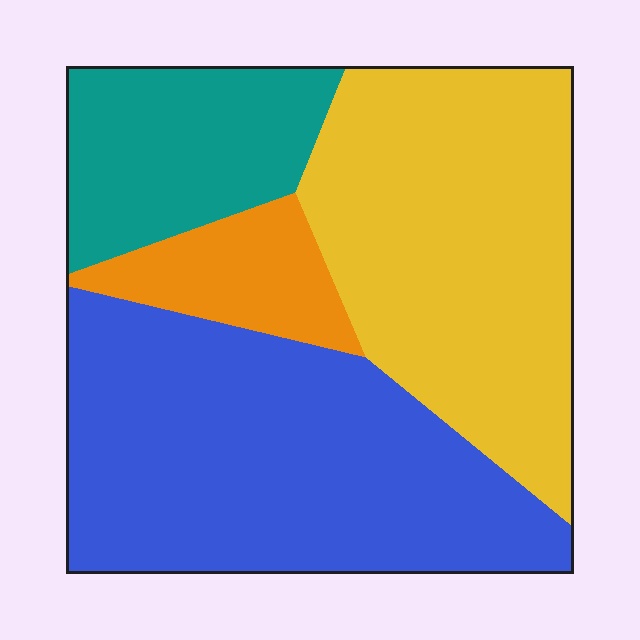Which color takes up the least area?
Orange, at roughly 10%.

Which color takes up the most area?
Blue, at roughly 40%.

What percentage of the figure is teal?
Teal covers roughly 15% of the figure.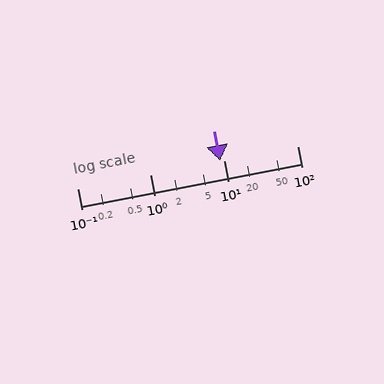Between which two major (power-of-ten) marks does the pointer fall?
The pointer is between 1 and 10.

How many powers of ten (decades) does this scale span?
The scale spans 3 decades, from 0.1 to 100.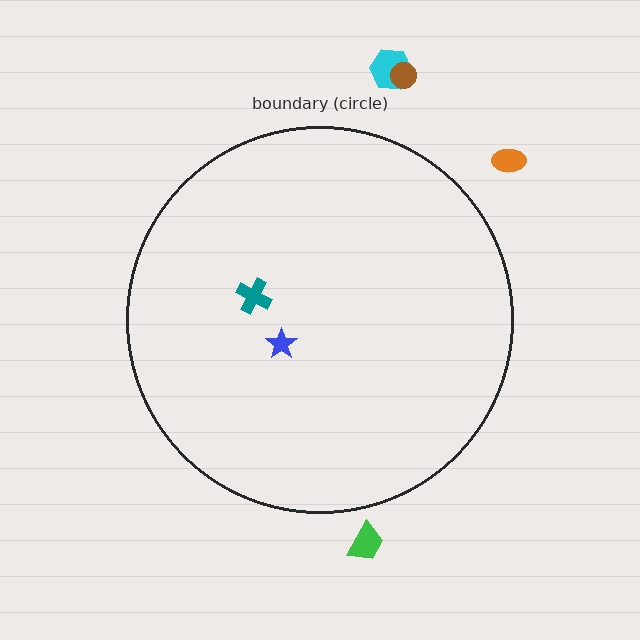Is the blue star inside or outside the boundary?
Inside.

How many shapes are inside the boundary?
2 inside, 4 outside.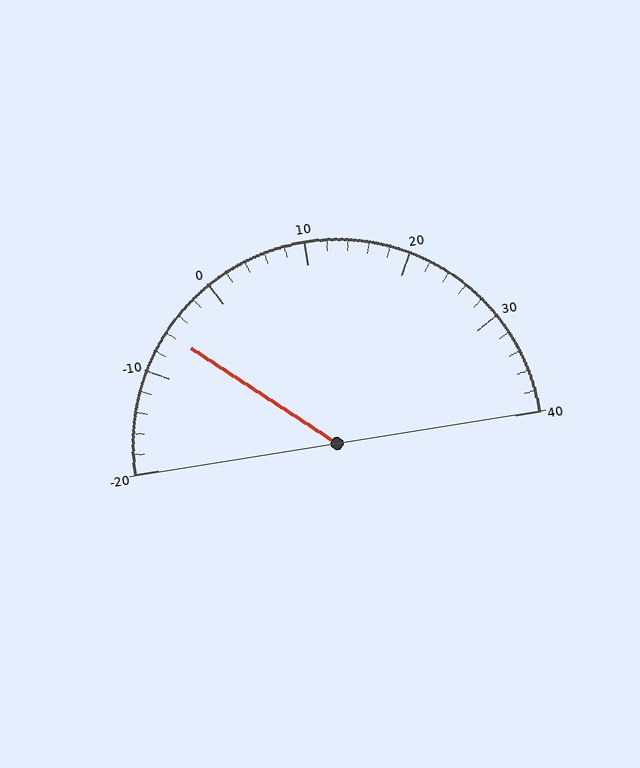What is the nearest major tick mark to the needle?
The nearest major tick mark is -10.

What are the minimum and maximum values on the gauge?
The gauge ranges from -20 to 40.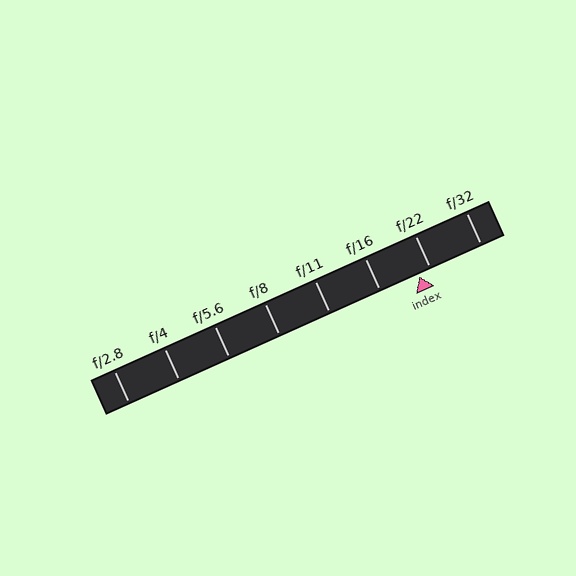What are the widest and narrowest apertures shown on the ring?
The widest aperture shown is f/2.8 and the narrowest is f/32.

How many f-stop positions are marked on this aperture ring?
There are 8 f-stop positions marked.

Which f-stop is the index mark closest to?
The index mark is closest to f/22.